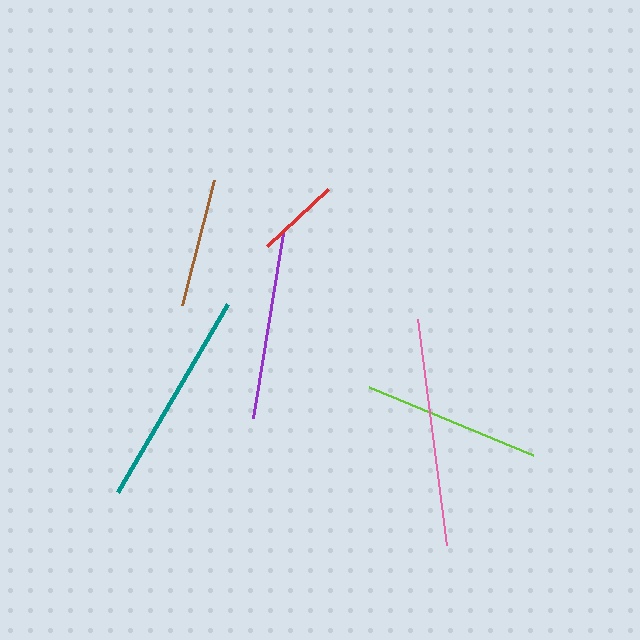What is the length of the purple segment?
The purple segment is approximately 188 pixels long.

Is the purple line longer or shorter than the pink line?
The pink line is longer than the purple line.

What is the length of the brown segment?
The brown segment is approximately 129 pixels long.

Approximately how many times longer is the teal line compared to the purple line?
The teal line is approximately 1.2 times the length of the purple line.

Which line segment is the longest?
The pink line is the longest at approximately 227 pixels.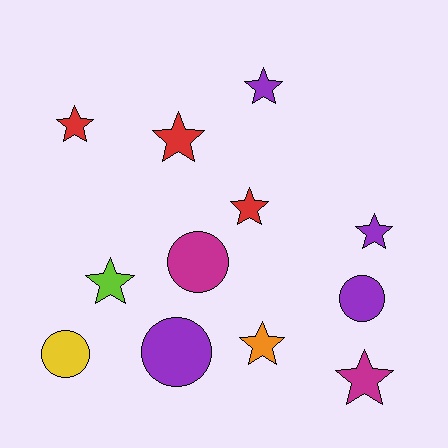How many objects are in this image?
There are 12 objects.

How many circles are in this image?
There are 4 circles.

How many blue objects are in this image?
There are no blue objects.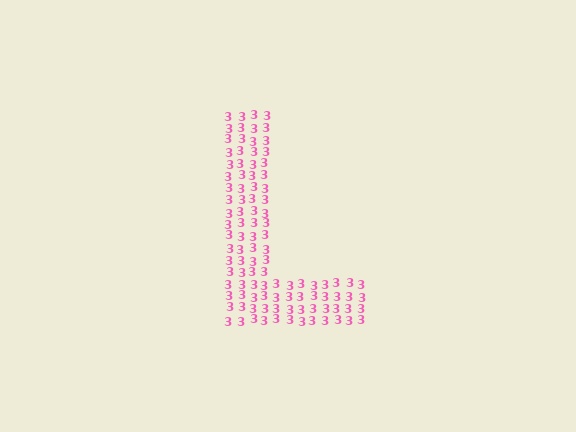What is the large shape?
The large shape is the letter L.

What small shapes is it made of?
It is made of small digit 3's.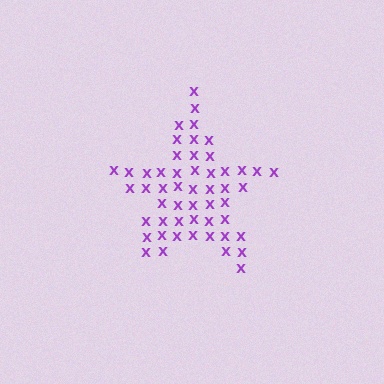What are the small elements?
The small elements are letter X's.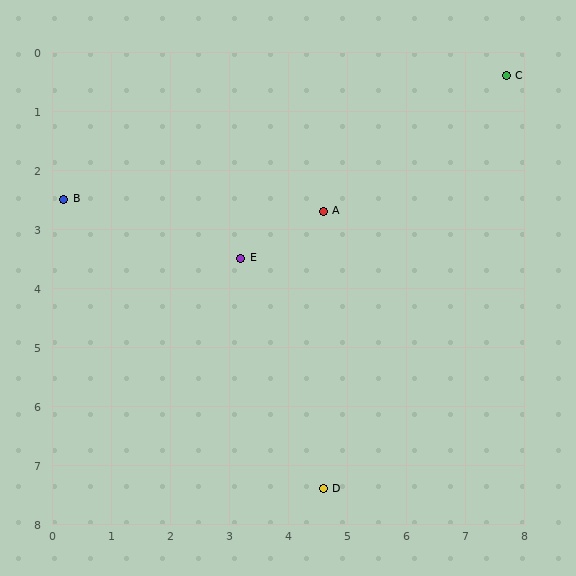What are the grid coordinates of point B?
Point B is at approximately (0.2, 2.5).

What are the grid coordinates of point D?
Point D is at approximately (4.6, 7.4).